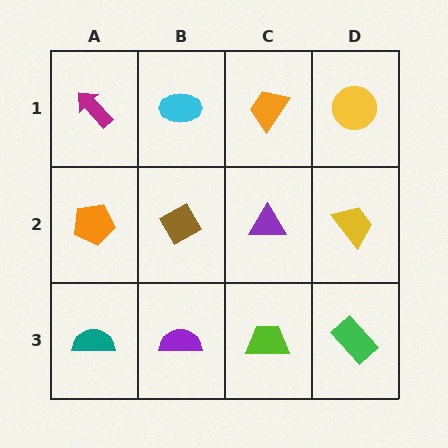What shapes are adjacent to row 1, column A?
An orange pentagon (row 2, column A), a cyan ellipse (row 1, column B).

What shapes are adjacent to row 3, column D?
A yellow trapezoid (row 2, column D), a lime trapezoid (row 3, column C).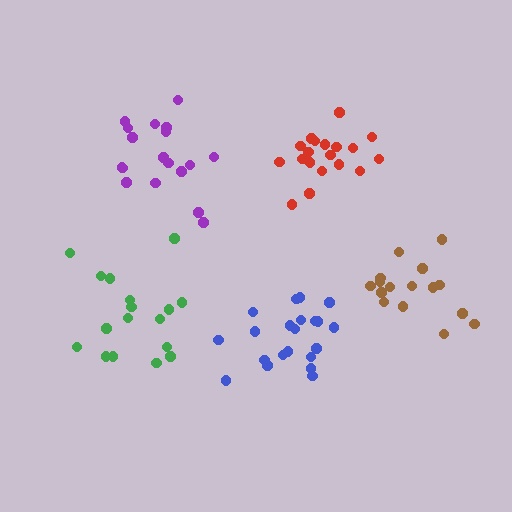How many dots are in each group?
Group 1: 19 dots, Group 2: 18 dots, Group 3: 17 dots, Group 4: 21 dots, Group 5: 16 dots (91 total).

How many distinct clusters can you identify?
There are 5 distinct clusters.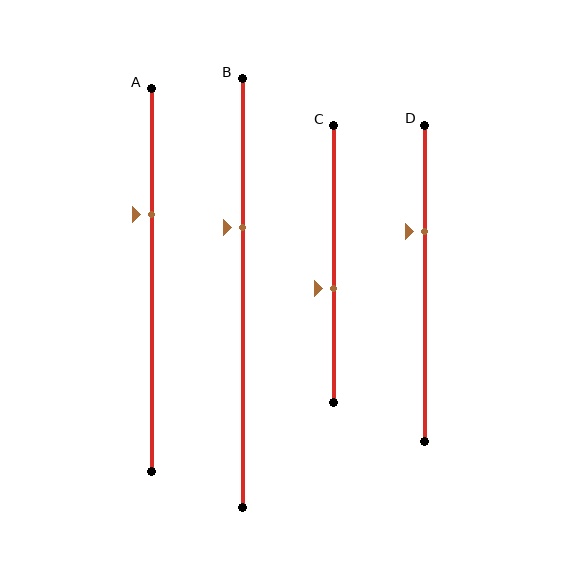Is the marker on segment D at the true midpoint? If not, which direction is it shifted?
No, the marker on segment D is shifted upward by about 16% of the segment length.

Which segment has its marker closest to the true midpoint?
Segment C has its marker closest to the true midpoint.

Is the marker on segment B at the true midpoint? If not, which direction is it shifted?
No, the marker on segment B is shifted upward by about 15% of the segment length.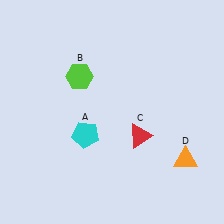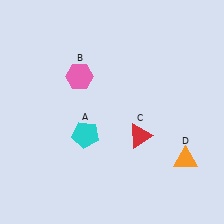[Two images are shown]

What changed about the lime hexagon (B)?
In Image 1, B is lime. In Image 2, it changed to pink.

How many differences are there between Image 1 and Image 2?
There is 1 difference between the two images.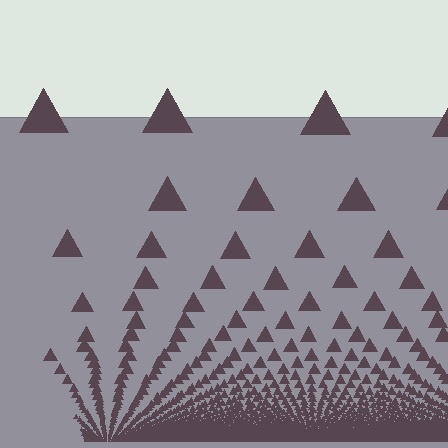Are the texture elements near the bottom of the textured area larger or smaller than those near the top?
Smaller. The gradient is inverted — elements near the bottom are smaller and denser.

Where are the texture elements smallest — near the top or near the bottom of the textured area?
Near the bottom.